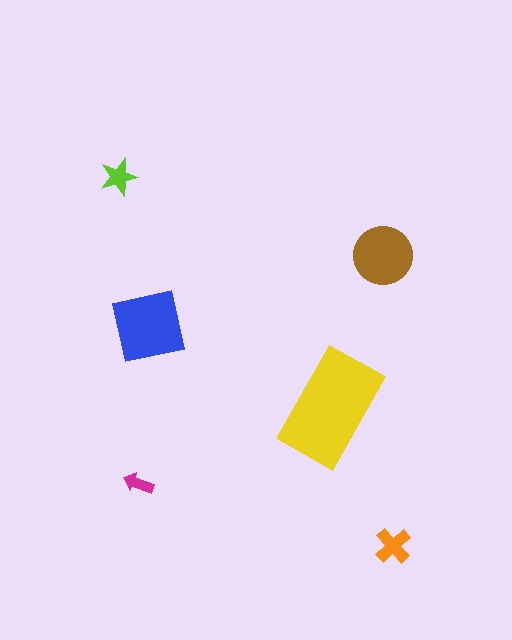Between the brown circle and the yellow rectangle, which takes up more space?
The yellow rectangle.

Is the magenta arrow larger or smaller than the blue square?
Smaller.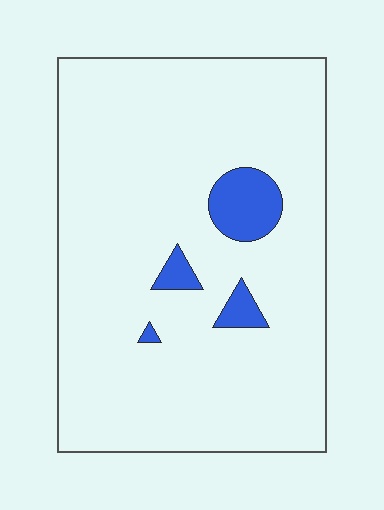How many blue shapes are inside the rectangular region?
4.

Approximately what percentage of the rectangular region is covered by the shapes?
Approximately 5%.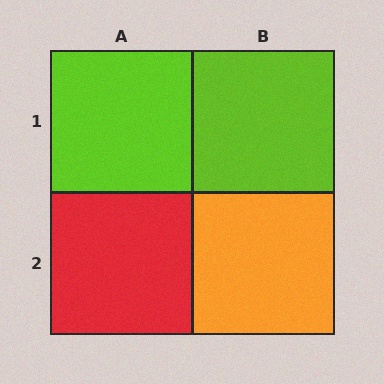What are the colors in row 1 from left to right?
Lime, lime.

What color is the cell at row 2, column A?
Red.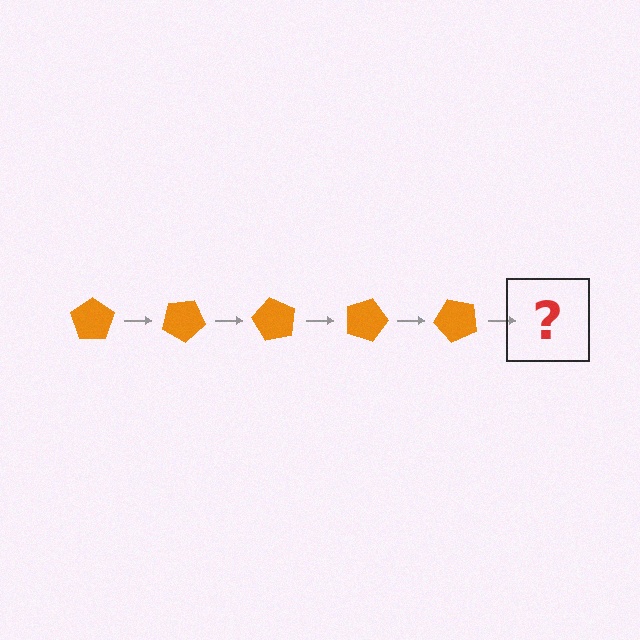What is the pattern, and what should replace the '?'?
The pattern is that the pentagon rotates 30 degrees each step. The '?' should be an orange pentagon rotated 150 degrees.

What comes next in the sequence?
The next element should be an orange pentagon rotated 150 degrees.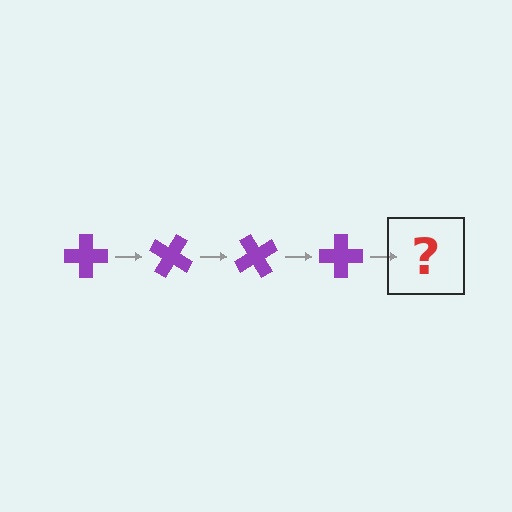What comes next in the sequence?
The next element should be a purple cross rotated 120 degrees.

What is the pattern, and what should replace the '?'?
The pattern is that the cross rotates 30 degrees each step. The '?' should be a purple cross rotated 120 degrees.